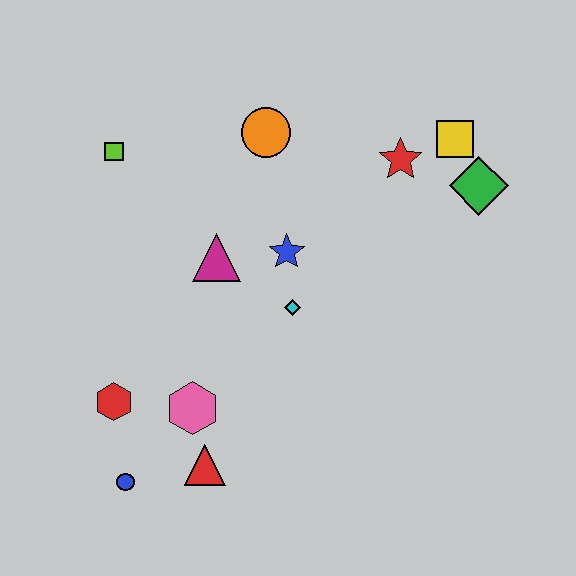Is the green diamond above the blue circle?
Yes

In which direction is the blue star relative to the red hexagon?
The blue star is to the right of the red hexagon.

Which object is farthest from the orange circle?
The blue circle is farthest from the orange circle.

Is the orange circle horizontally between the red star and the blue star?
No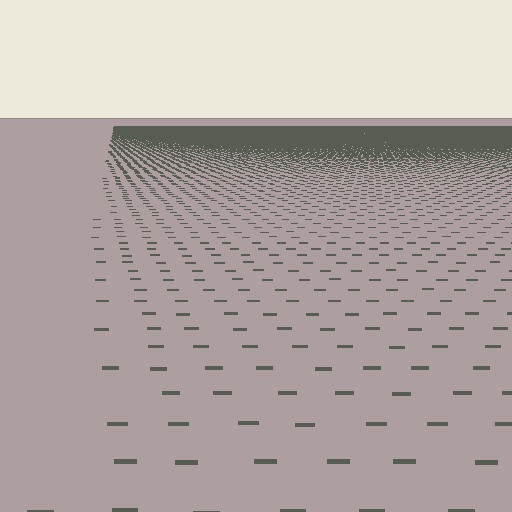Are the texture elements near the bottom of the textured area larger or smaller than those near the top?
Larger. Near the bottom, elements are closer to the viewer and appear at a bigger on-screen size.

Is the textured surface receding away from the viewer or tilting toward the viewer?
The surface is receding away from the viewer. Texture elements get smaller and denser toward the top.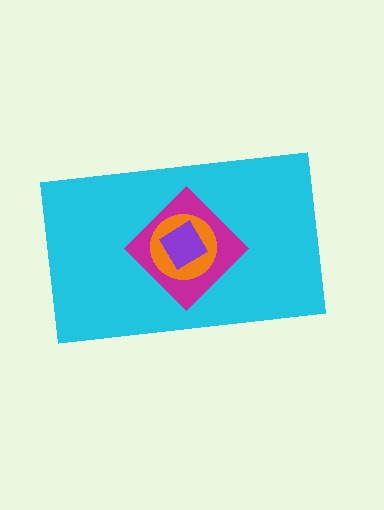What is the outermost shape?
The cyan rectangle.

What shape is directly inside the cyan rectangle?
The magenta diamond.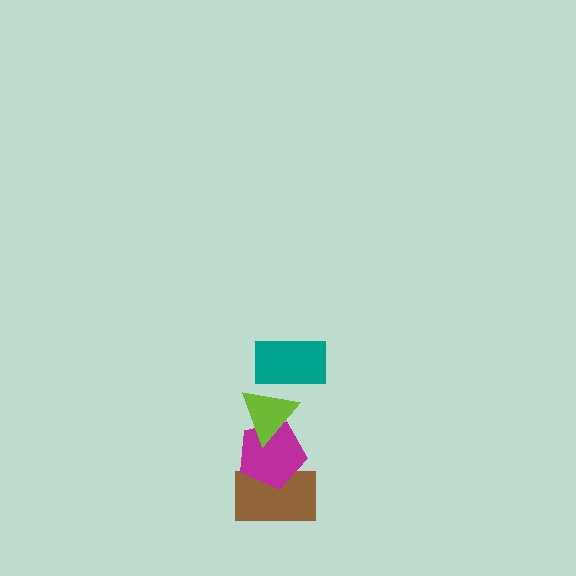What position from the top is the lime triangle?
The lime triangle is 2nd from the top.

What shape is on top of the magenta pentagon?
The lime triangle is on top of the magenta pentagon.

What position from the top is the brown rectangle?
The brown rectangle is 4th from the top.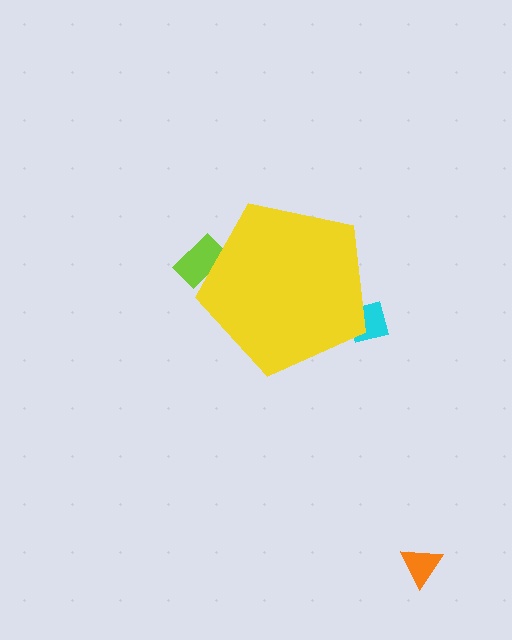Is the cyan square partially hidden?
Yes, the cyan square is partially hidden behind the yellow pentagon.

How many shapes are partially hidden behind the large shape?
2 shapes are partially hidden.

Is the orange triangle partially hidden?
No, the orange triangle is fully visible.